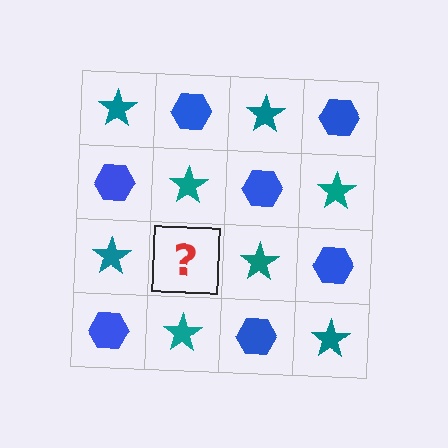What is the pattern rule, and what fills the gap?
The rule is that it alternates teal star and blue hexagon in a checkerboard pattern. The gap should be filled with a blue hexagon.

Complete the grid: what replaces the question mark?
The question mark should be replaced with a blue hexagon.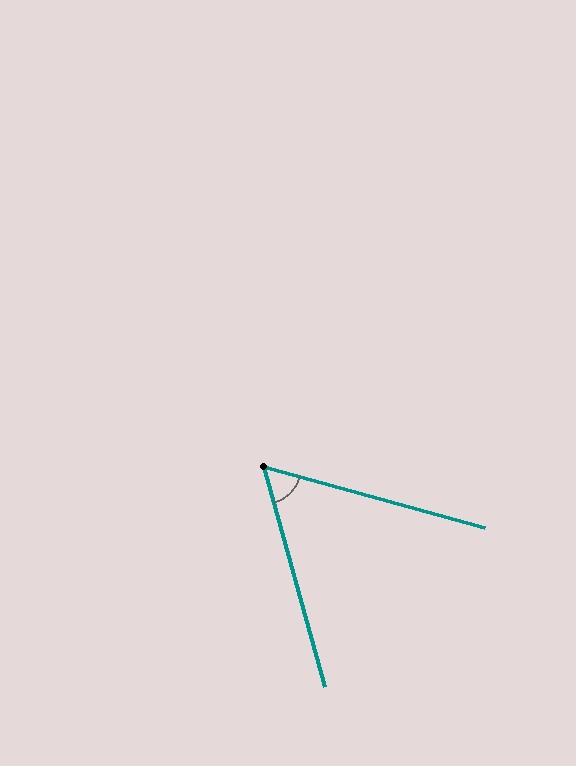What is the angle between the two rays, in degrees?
Approximately 59 degrees.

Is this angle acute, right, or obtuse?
It is acute.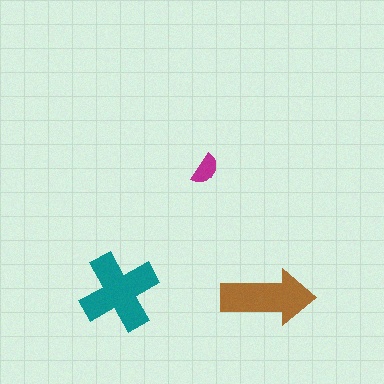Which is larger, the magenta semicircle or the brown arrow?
The brown arrow.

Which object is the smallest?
The magenta semicircle.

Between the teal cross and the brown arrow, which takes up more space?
The teal cross.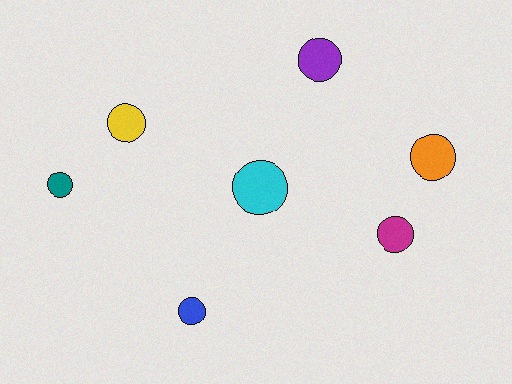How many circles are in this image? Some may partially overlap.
There are 7 circles.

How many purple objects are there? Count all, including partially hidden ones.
There is 1 purple object.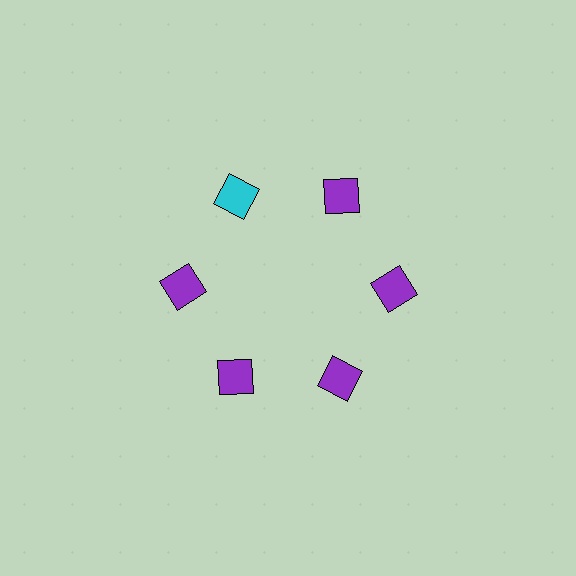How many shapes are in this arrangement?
There are 6 shapes arranged in a ring pattern.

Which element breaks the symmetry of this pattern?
The cyan diamond at roughly the 11 o'clock position breaks the symmetry. All other shapes are purple diamonds.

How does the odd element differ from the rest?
It has a different color: cyan instead of purple.